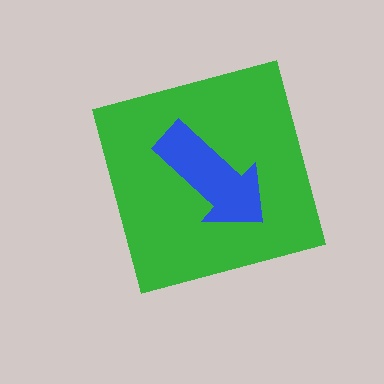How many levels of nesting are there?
2.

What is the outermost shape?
The green square.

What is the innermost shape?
The blue arrow.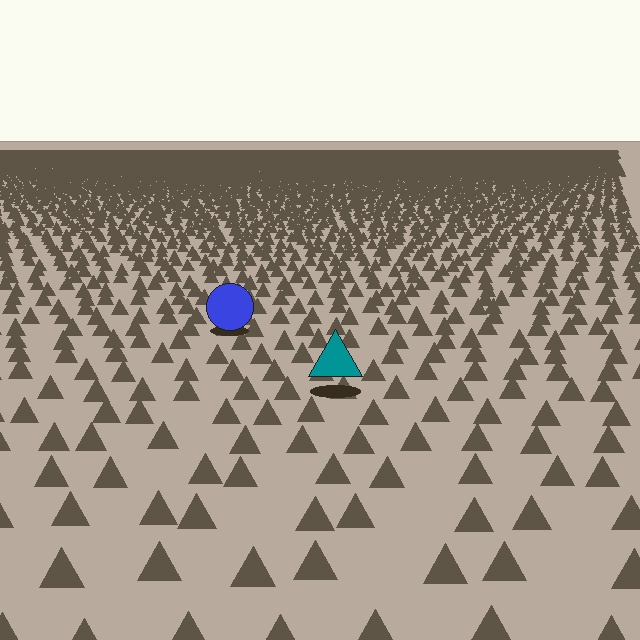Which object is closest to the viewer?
The teal triangle is closest. The texture marks near it are larger and more spread out.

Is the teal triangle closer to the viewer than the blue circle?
Yes. The teal triangle is closer — you can tell from the texture gradient: the ground texture is coarser near it.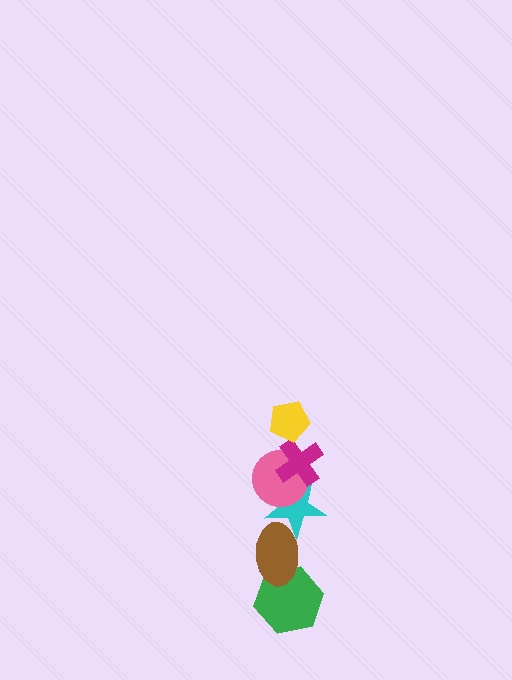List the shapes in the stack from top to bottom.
From top to bottom: the yellow pentagon, the magenta cross, the pink circle, the cyan star, the brown ellipse, the green hexagon.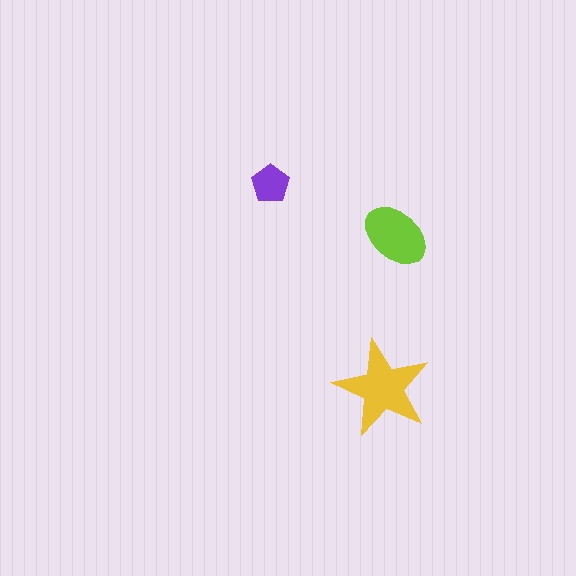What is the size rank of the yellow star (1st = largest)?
1st.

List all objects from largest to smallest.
The yellow star, the lime ellipse, the purple pentagon.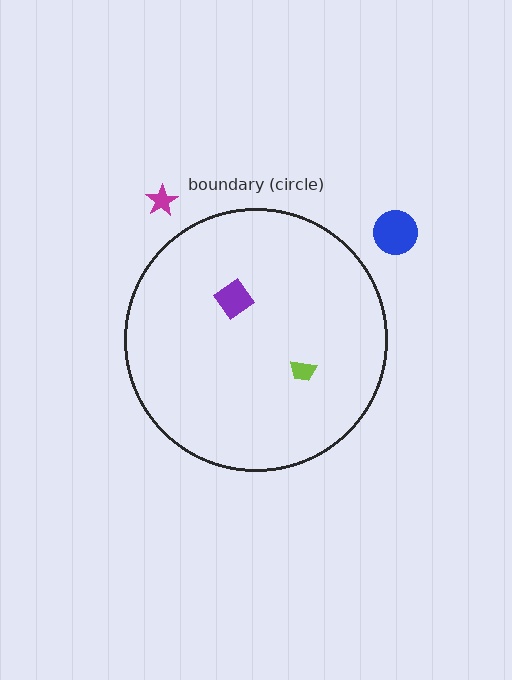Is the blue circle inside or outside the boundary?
Outside.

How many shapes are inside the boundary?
2 inside, 2 outside.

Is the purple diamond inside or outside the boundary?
Inside.